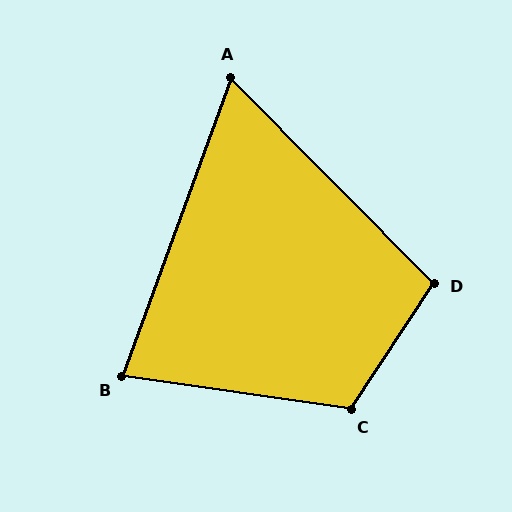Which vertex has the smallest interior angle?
A, at approximately 65 degrees.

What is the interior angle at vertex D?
Approximately 102 degrees (obtuse).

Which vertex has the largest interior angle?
C, at approximately 115 degrees.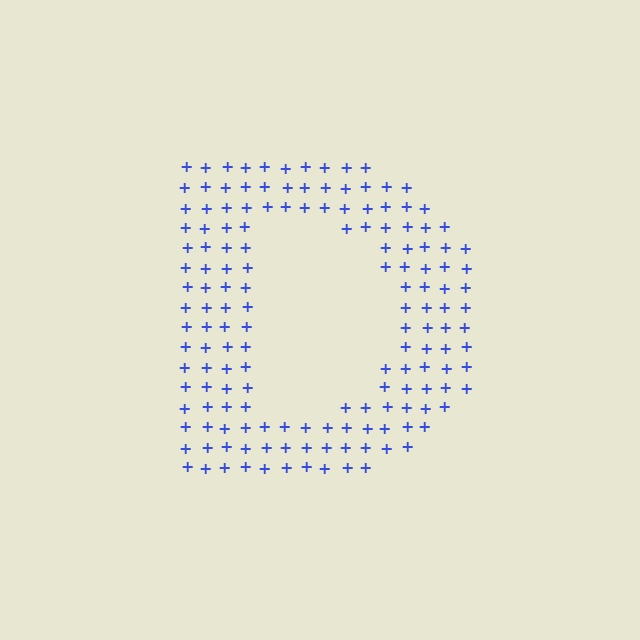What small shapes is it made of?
It is made of small plus signs.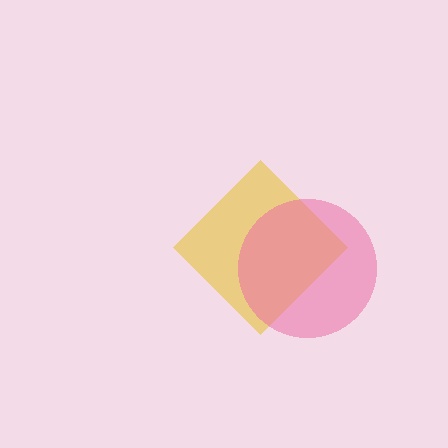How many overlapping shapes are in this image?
There are 2 overlapping shapes in the image.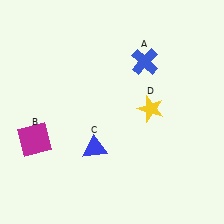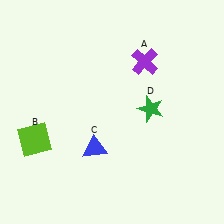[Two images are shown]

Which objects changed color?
A changed from blue to purple. B changed from magenta to lime. D changed from yellow to green.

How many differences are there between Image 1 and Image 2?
There are 3 differences between the two images.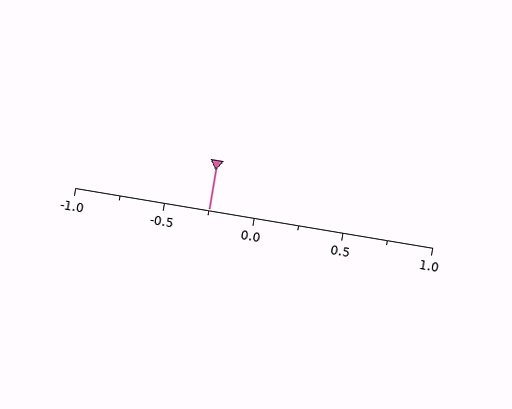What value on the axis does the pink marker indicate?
The marker indicates approximately -0.25.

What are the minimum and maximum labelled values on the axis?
The axis runs from -1.0 to 1.0.